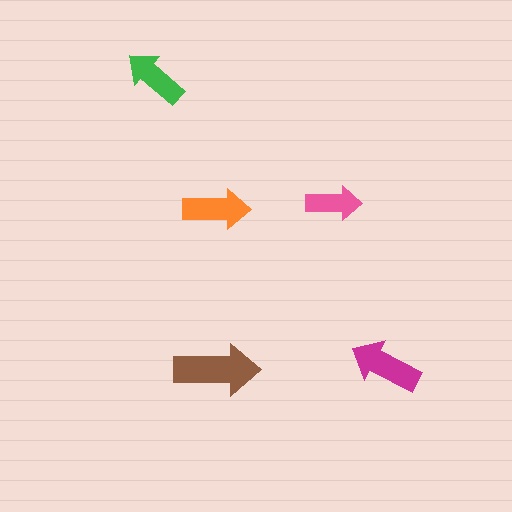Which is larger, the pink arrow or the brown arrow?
The brown one.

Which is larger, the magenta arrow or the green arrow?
The magenta one.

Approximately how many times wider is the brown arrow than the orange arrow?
About 1.5 times wider.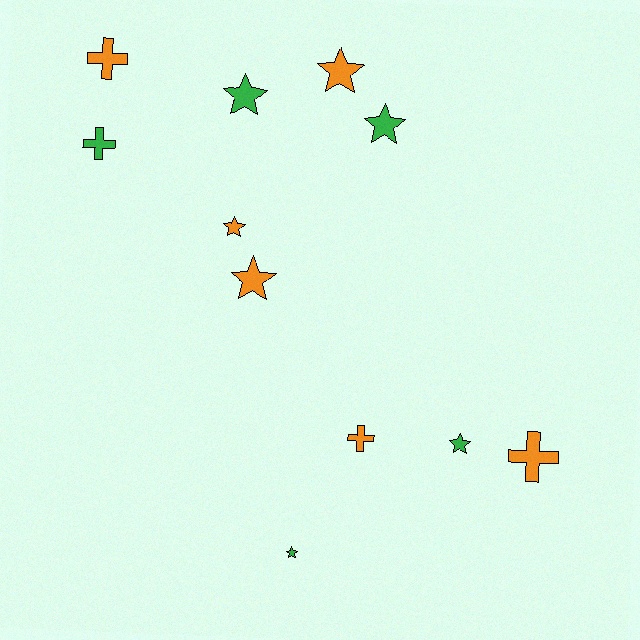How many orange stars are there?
There are 3 orange stars.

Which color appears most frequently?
Orange, with 6 objects.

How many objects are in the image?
There are 11 objects.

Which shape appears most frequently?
Star, with 7 objects.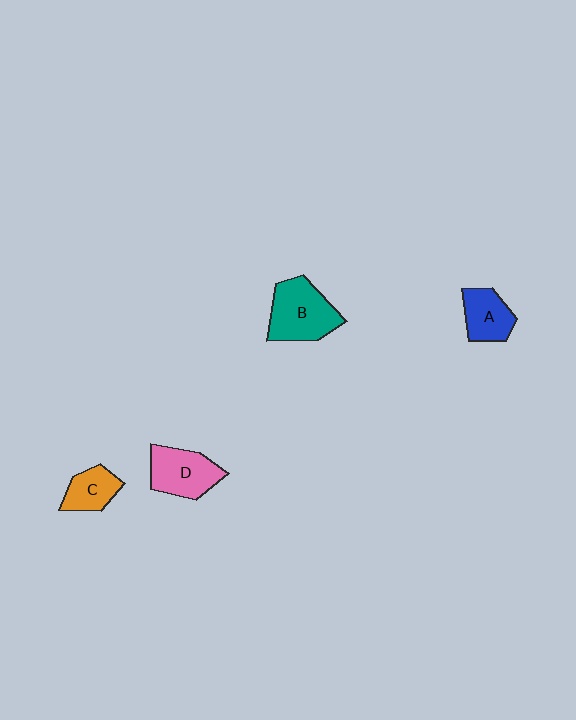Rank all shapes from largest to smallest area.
From largest to smallest: B (teal), D (pink), A (blue), C (orange).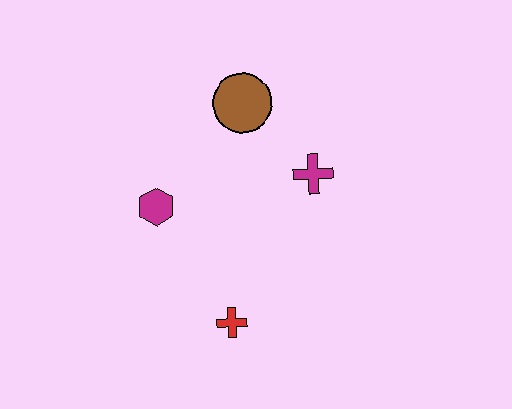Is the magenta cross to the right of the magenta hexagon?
Yes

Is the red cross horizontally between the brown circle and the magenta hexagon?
Yes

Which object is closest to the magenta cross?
The brown circle is closest to the magenta cross.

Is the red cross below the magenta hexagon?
Yes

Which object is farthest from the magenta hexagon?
The magenta cross is farthest from the magenta hexagon.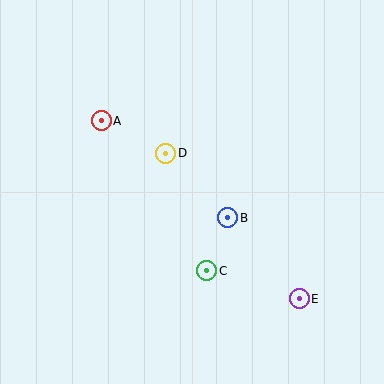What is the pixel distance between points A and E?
The distance between A and E is 266 pixels.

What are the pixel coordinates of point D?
Point D is at (166, 153).